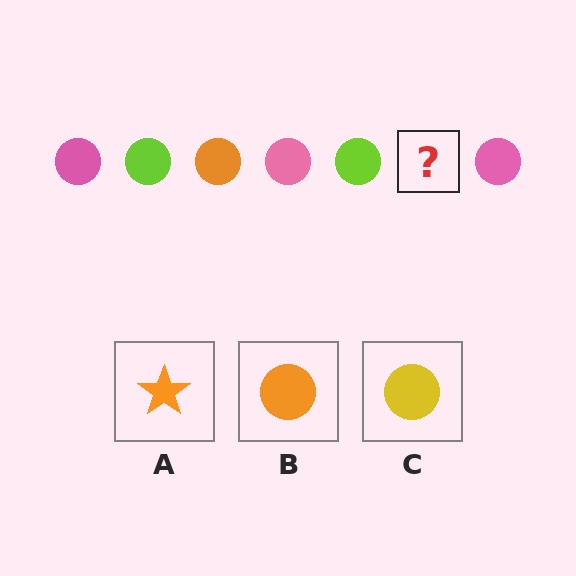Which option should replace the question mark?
Option B.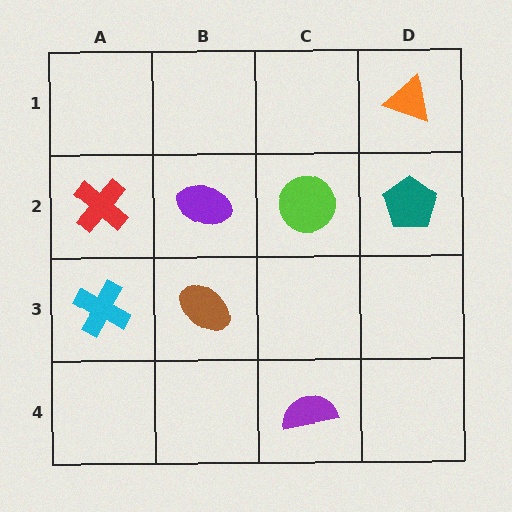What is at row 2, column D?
A teal pentagon.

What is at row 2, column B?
A purple ellipse.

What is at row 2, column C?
A lime circle.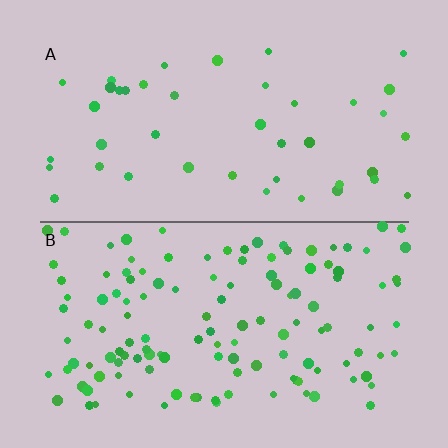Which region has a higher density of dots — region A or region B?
B (the bottom).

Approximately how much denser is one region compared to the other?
Approximately 3.1× — region B over region A.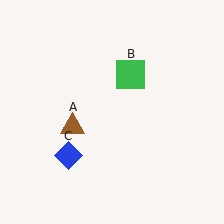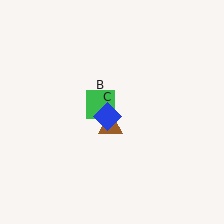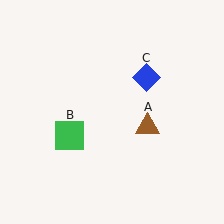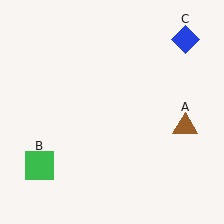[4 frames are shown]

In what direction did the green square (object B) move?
The green square (object B) moved down and to the left.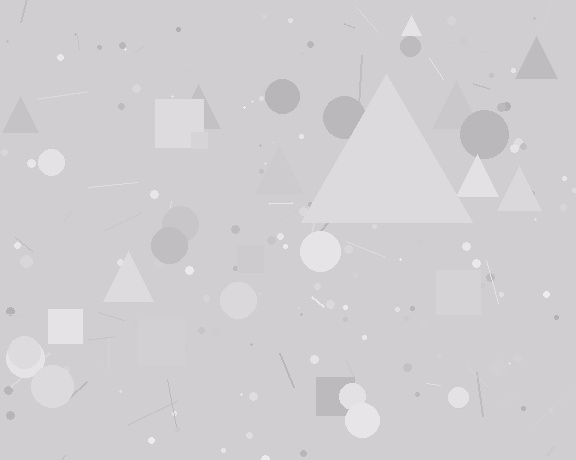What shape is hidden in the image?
A triangle is hidden in the image.